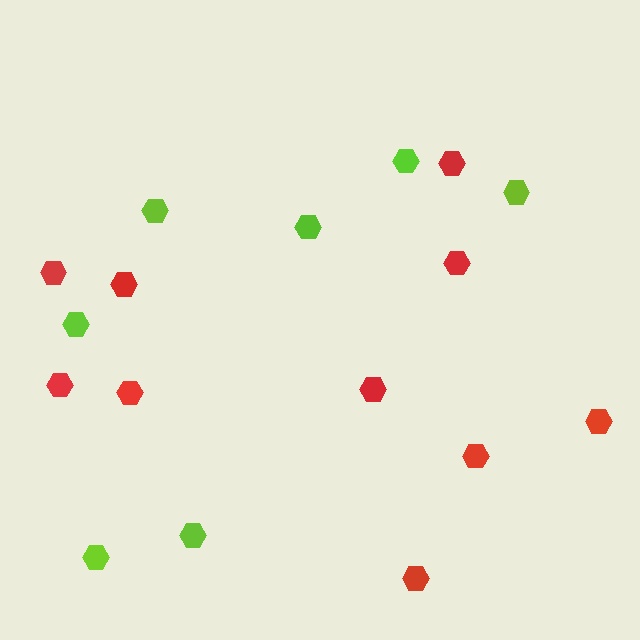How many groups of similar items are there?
There are 2 groups: one group of red hexagons (10) and one group of lime hexagons (7).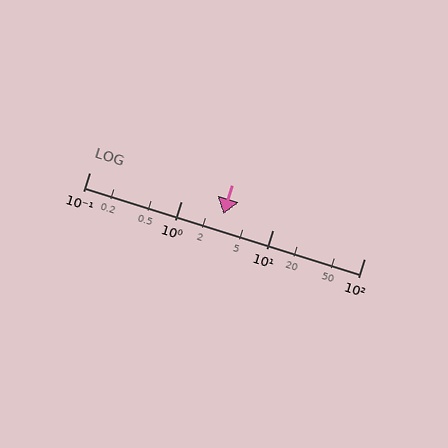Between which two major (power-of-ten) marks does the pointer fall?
The pointer is between 1 and 10.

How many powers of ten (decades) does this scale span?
The scale spans 3 decades, from 0.1 to 100.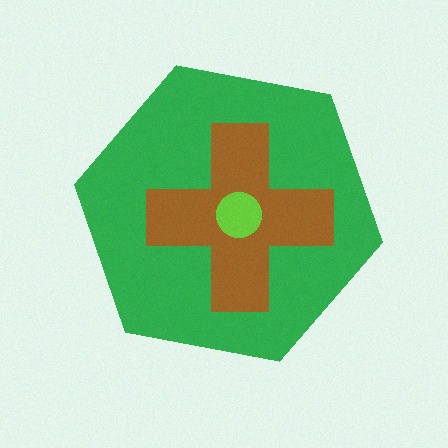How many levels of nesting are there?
3.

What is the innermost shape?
The lime circle.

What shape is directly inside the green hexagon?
The brown cross.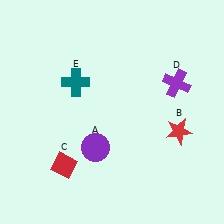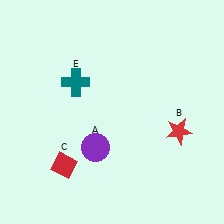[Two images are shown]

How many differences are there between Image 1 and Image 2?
There is 1 difference between the two images.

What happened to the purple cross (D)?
The purple cross (D) was removed in Image 2. It was in the top-right area of Image 1.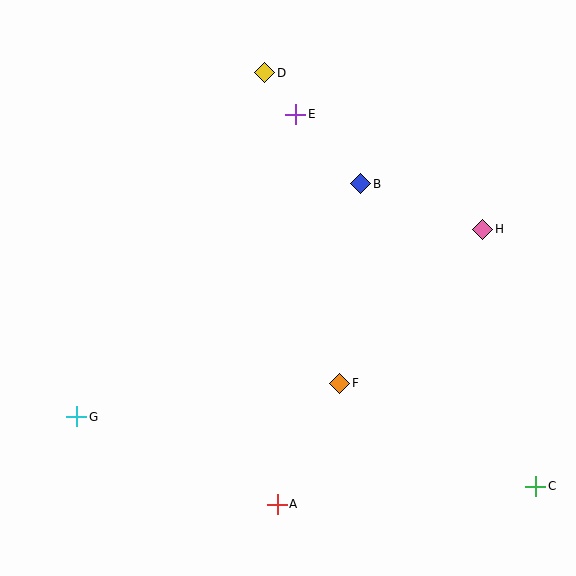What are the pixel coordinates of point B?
Point B is at (361, 184).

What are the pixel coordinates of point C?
Point C is at (536, 486).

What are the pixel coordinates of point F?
Point F is at (340, 383).